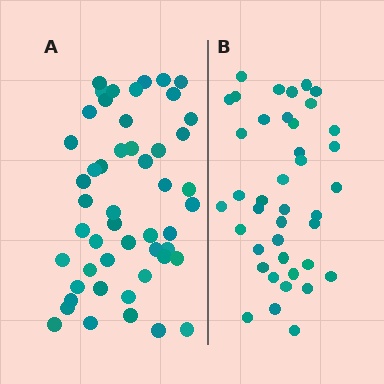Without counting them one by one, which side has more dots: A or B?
Region A (the left region) has more dots.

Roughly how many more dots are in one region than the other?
Region A has roughly 10 or so more dots than region B.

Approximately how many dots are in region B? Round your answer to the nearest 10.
About 40 dots.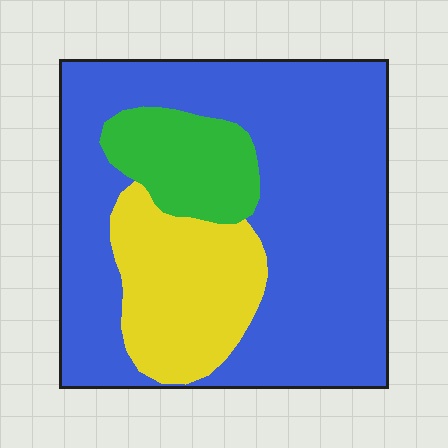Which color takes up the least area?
Green, at roughly 15%.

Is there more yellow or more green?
Yellow.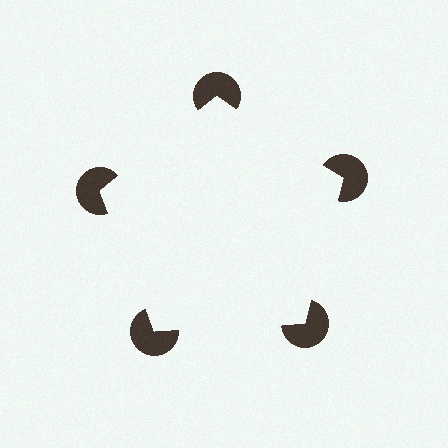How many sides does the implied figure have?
5 sides.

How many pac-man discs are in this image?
There are 5 — one at each vertex of the illusory pentagon.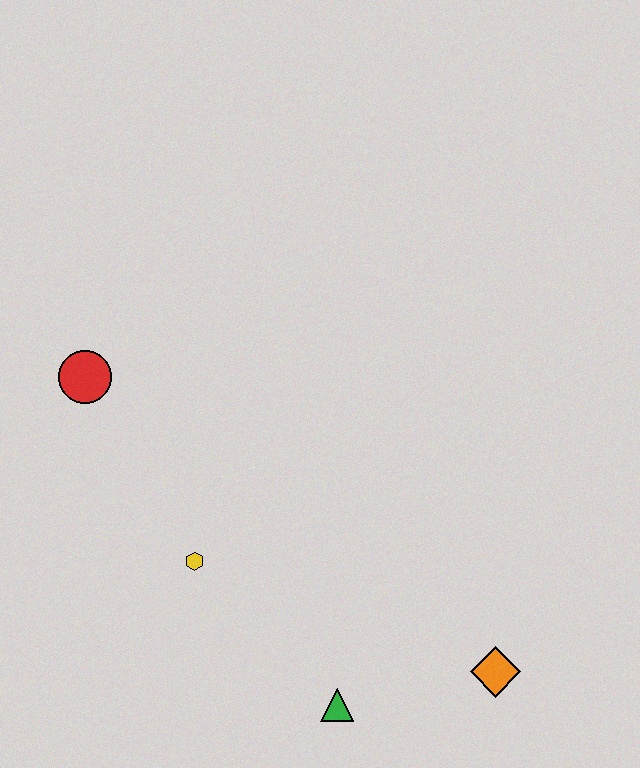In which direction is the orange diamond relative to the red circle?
The orange diamond is to the right of the red circle.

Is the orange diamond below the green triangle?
No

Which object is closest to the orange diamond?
The green triangle is closest to the orange diamond.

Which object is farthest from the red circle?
The orange diamond is farthest from the red circle.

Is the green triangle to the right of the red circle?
Yes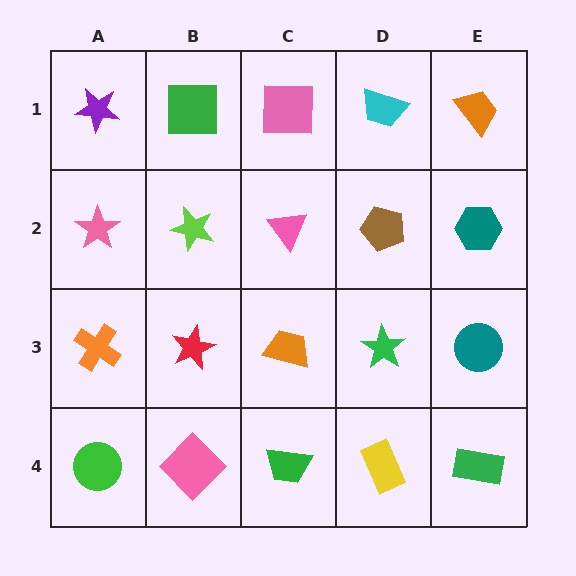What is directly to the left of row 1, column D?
A pink square.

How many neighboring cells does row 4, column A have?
2.